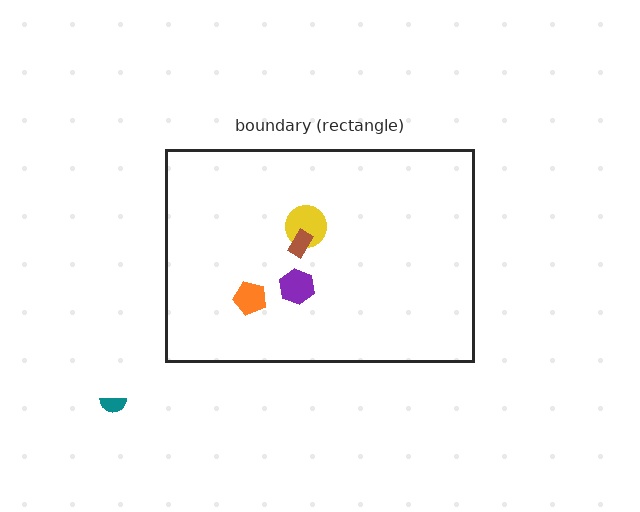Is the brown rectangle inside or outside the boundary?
Inside.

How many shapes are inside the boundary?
4 inside, 1 outside.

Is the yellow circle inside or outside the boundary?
Inside.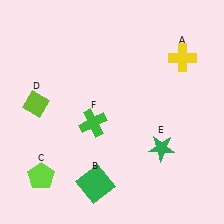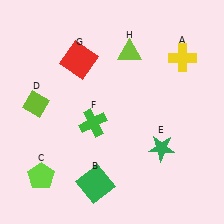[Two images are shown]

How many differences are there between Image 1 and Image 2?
There are 2 differences between the two images.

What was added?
A red square (G), a lime triangle (H) were added in Image 2.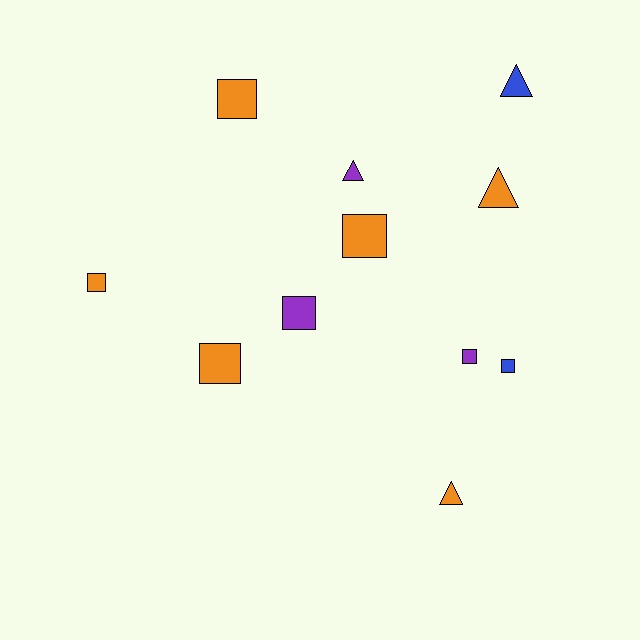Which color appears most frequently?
Orange, with 6 objects.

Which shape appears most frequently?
Square, with 7 objects.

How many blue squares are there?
There is 1 blue square.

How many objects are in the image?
There are 11 objects.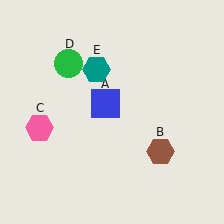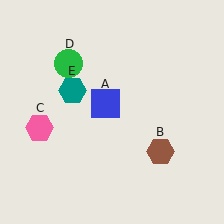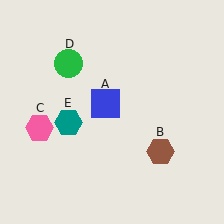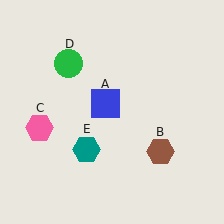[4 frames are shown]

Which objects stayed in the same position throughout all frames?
Blue square (object A) and brown hexagon (object B) and pink hexagon (object C) and green circle (object D) remained stationary.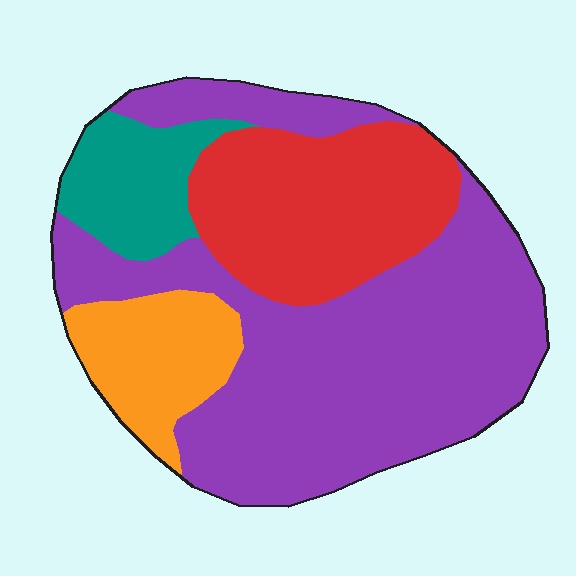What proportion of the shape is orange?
Orange takes up about one eighth (1/8) of the shape.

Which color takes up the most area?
Purple, at roughly 55%.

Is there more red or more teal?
Red.